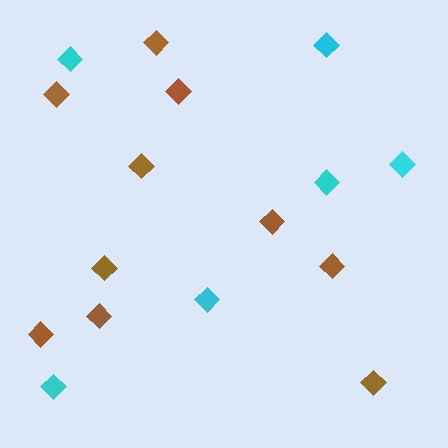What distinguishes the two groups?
There are 2 groups: one group of brown diamonds (10) and one group of cyan diamonds (6).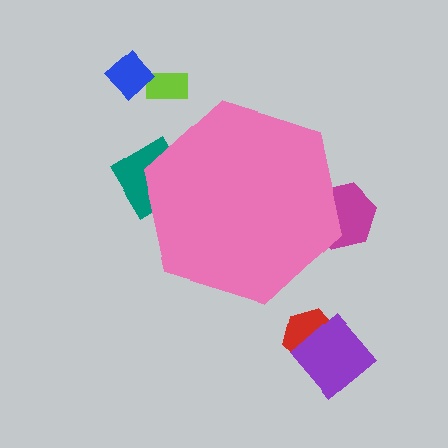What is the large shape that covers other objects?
A pink hexagon.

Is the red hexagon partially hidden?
No, the red hexagon is fully visible.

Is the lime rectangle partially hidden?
No, the lime rectangle is fully visible.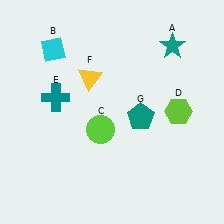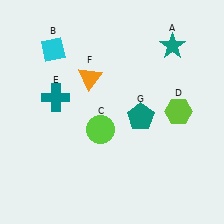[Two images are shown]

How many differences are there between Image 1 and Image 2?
There is 1 difference between the two images.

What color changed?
The triangle (F) changed from yellow in Image 1 to orange in Image 2.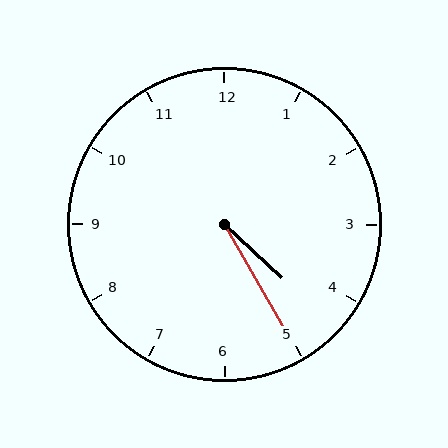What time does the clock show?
4:25.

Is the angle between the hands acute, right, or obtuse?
It is acute.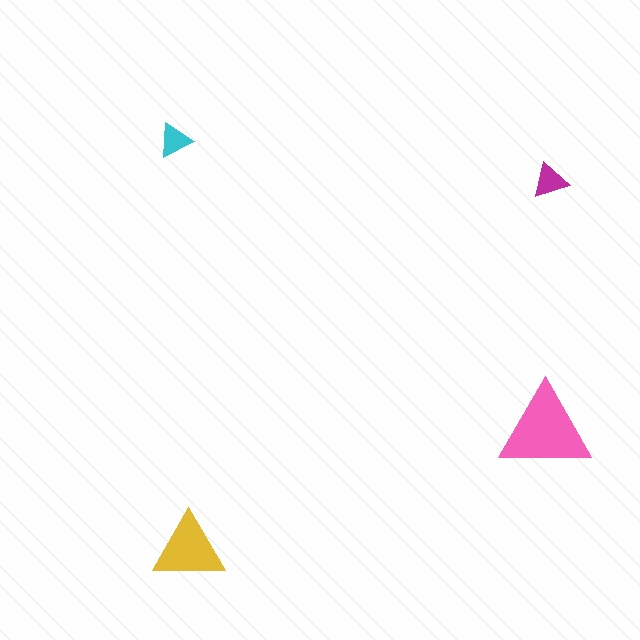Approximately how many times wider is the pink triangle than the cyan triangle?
About 2.5 times wider.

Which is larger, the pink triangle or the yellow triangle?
The pink one.